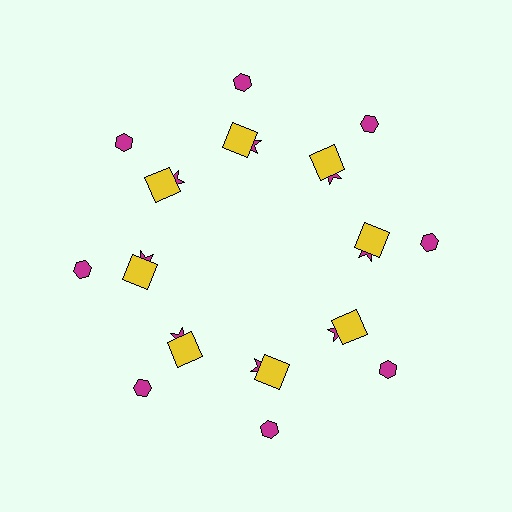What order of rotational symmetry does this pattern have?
This pattern has 8-fold rotational symmetry.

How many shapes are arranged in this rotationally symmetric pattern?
There are 24 shapes, arranged in 8 groups of 3.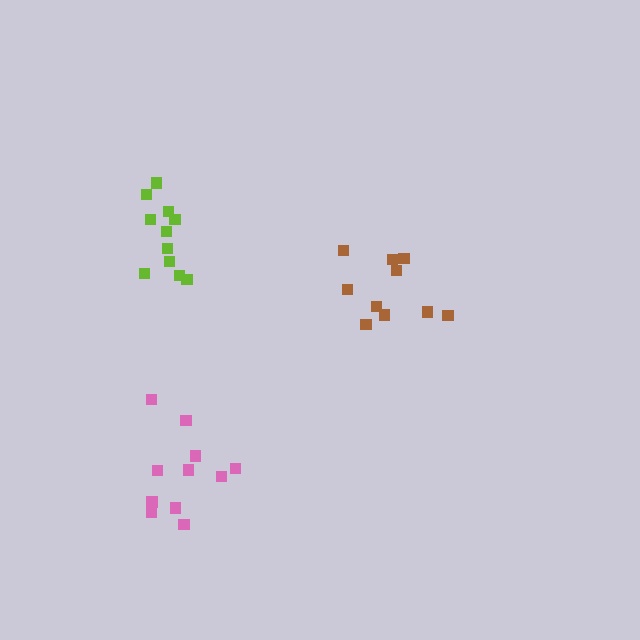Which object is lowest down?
The pink cluster is bottommost.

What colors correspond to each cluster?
The clusters are colored: brown, pink, lime.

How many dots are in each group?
Group 1: 10 dots, Group 2: 11 dots, Group 3: 11 dots (32 total).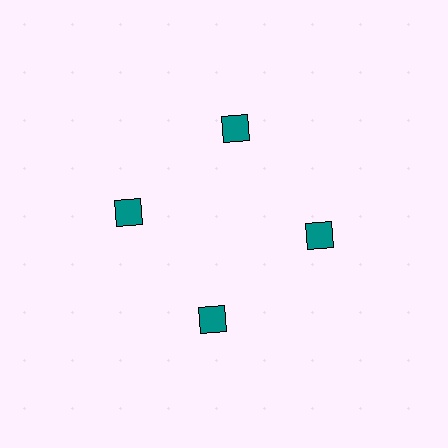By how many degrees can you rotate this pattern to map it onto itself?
The pattern maps onto itself every 90 degrees of rotation.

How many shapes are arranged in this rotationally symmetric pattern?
There are 4 shapes, arranged in 4 groups of 1.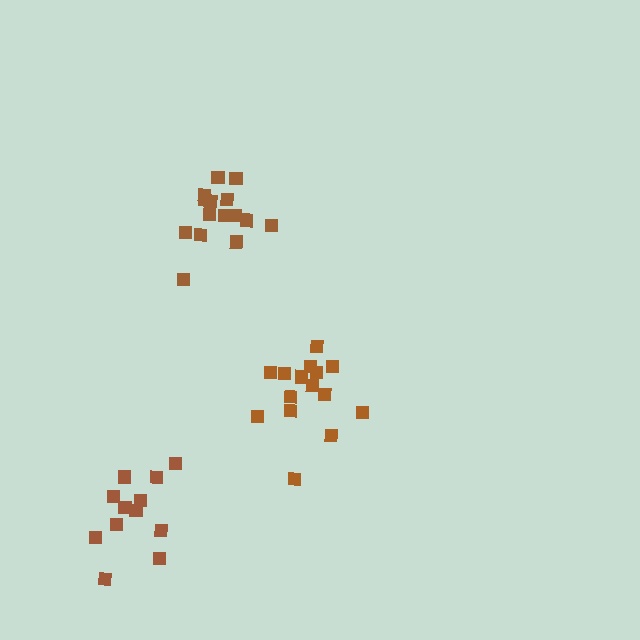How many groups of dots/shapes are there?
There are 3 groups.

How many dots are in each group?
Group 1: 16 dots, Group 2: 15 dots, Group 3: 12 dots (43 total).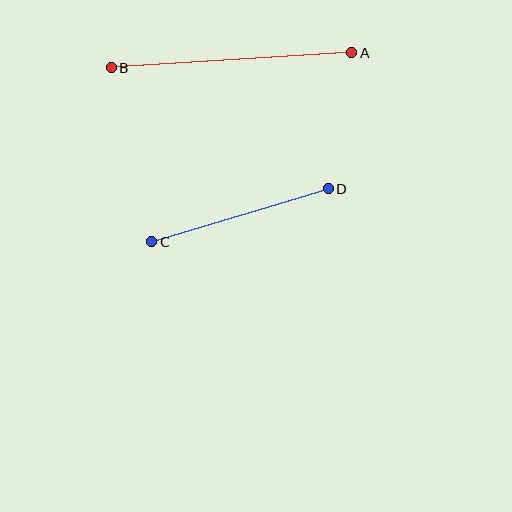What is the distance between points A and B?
The distance is approximately 241 pixels.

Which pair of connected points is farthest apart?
Points A and B are farthest apart.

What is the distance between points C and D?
The distance is approximately 184 pixels.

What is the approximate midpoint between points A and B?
The midpoint is at approximately (232, 60) pixels.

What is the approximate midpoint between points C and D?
The midpoint is at approximately (240, 215) pixels.